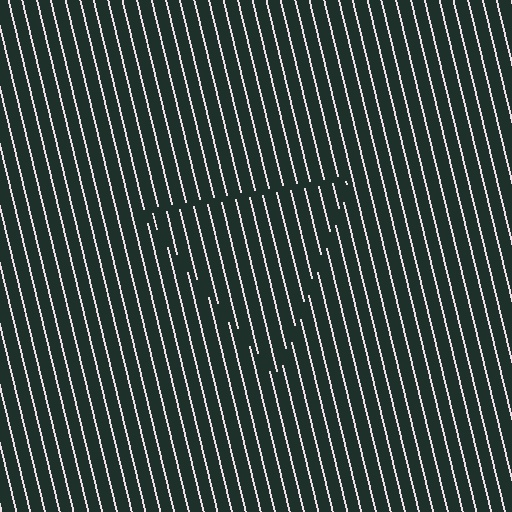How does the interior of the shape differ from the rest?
The interior of the shape contains the same grating, shifted by half a period — the contour is defined by the phase discontinuity where line-ends from the inner and outer gratings abut.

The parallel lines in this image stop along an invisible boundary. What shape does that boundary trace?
An illusory triangle. The interior of the shape contains the same grating, shifted by half a period — the contour is defined by the phase discontinuity where line-ends from the inner and outer gratings abut.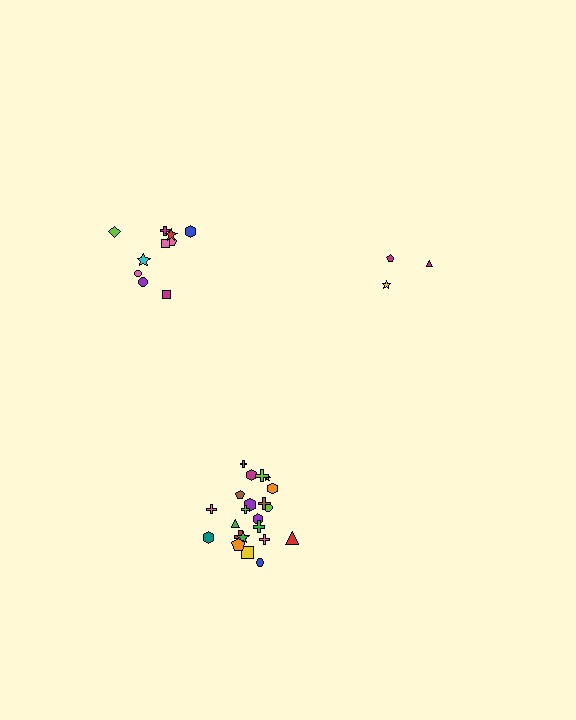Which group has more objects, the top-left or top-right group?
The top-left group.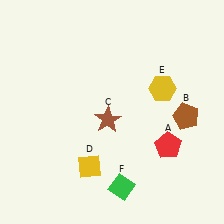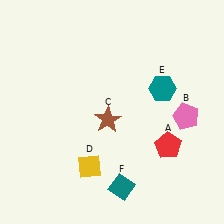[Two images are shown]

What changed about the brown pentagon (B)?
In Image 1, B is brown. In Image 2, it changed to pink.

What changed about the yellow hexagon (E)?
In Image 1, E is yellow. In Image 2, it changed to teal.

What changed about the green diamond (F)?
In Image 1, F is green. In Image 2, it changed to teal.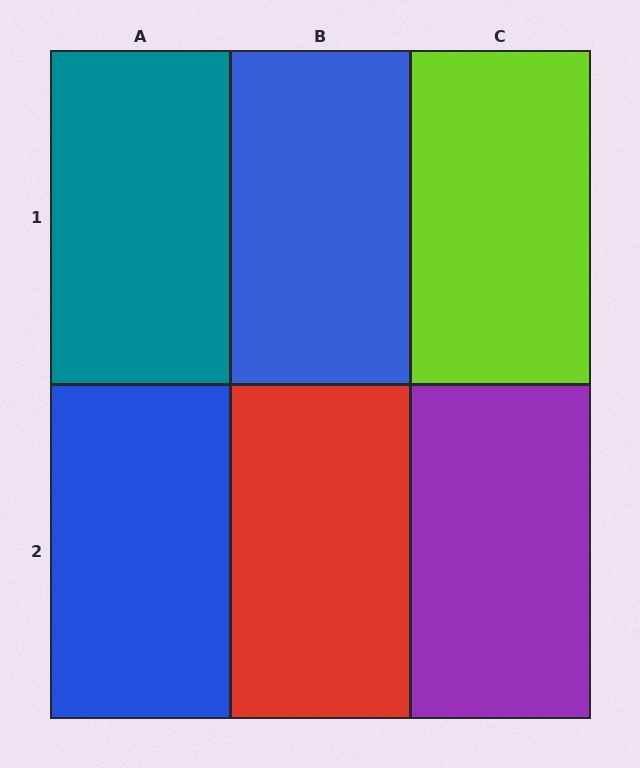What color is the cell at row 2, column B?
Red.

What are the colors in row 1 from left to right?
Teal, blue, lime.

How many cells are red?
1 cell is red.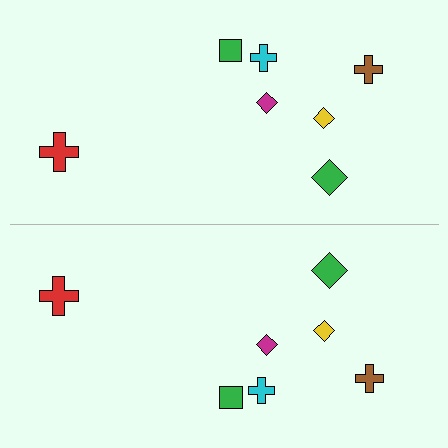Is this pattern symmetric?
Yes, this pattern has bilateral (reflection) symmetry.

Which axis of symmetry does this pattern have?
The pattern has a horizontal axis of symmetry running through the center of the image.